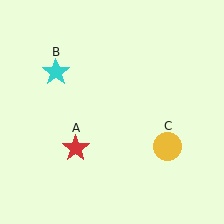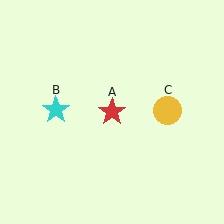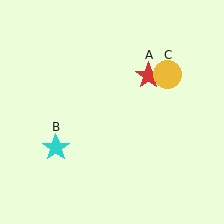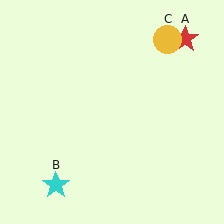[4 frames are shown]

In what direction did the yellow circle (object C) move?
The yellow circle (object C) moved up.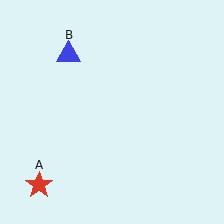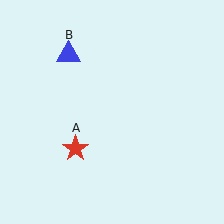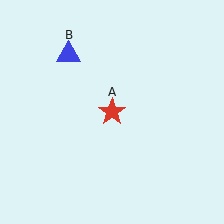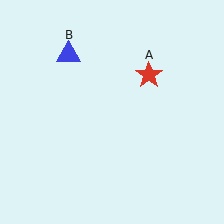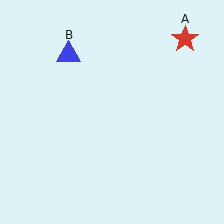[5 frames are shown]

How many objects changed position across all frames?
1 object changed position: red star (object A).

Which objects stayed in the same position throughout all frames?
Blue triangle (object B) remained stationary.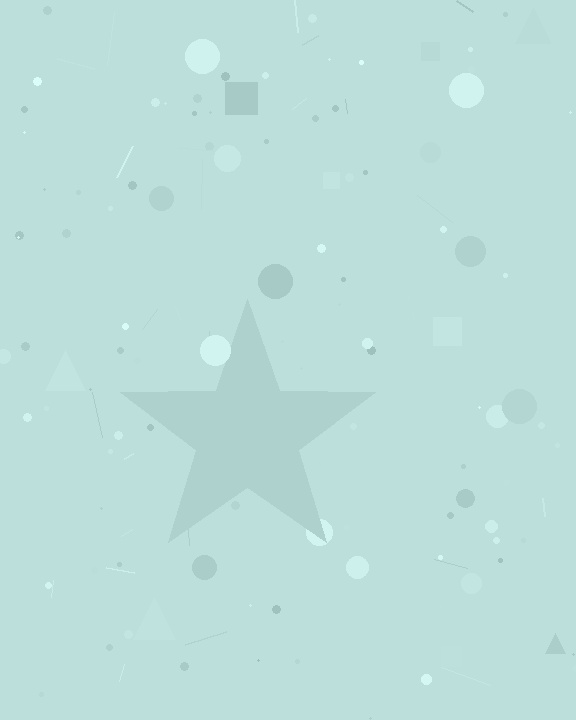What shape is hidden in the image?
A star is hidden in the image.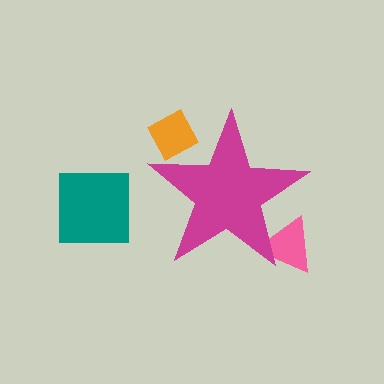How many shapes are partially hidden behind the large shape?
2 shapes are partially hidden.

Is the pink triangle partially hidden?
Yes, the pink triangle is partially hidden behind the magenta star.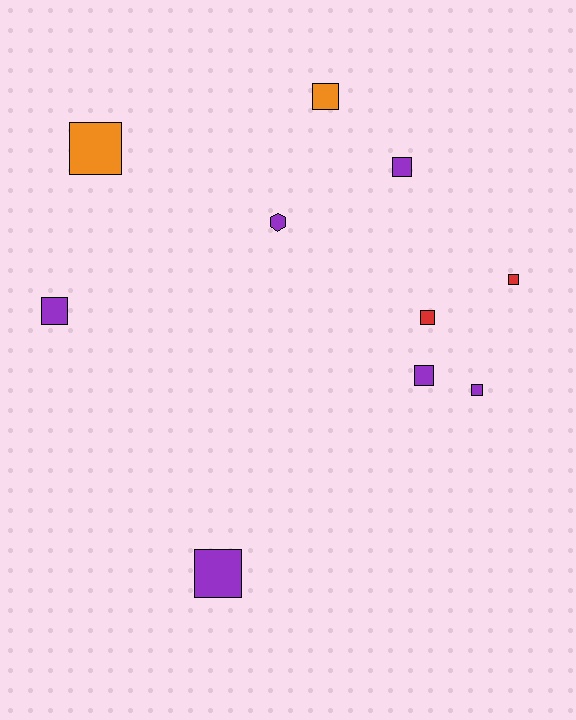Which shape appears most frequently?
Square, with 9 objects.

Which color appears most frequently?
Purple, with 6 objects.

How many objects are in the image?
There are 10 objects.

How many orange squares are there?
There are 2 orange squares.